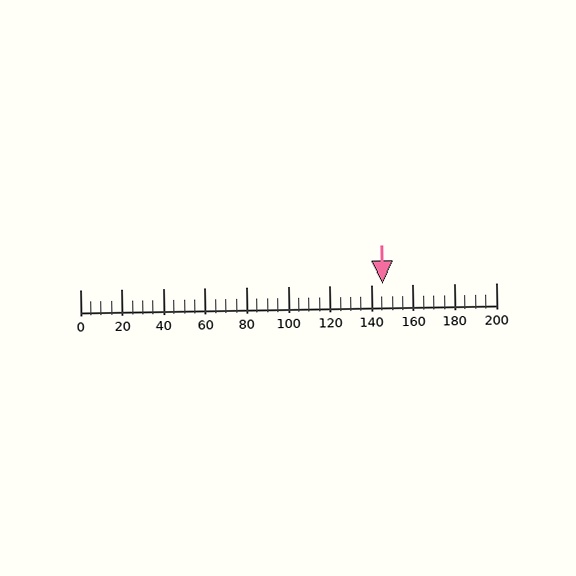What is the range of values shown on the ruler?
The ruler shows values from 0 to 200.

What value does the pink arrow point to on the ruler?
The pink arrow points to approximately 145.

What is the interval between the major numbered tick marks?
The major tick marks are spaced 20 units apart.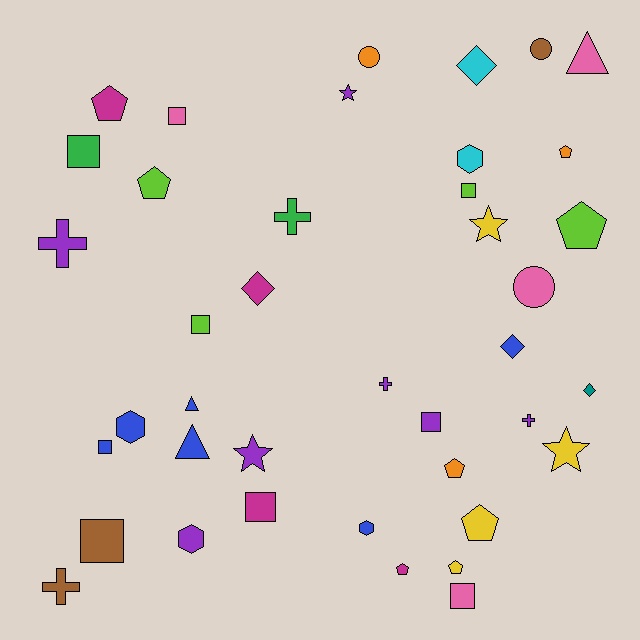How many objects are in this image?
There are 40 objects.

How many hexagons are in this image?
There are 4 hexagons.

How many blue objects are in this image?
There are 6 blue objects.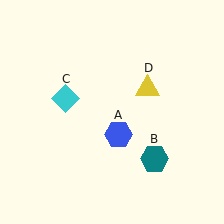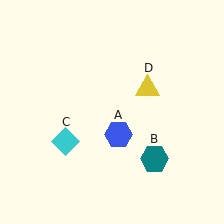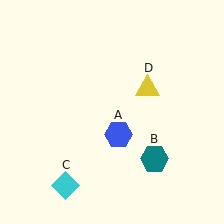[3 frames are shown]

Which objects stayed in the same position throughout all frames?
Blue hexagon (object A) and teal hexagon (object B) and yellow triangle (object D) remained stationary.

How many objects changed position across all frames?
1 object changed position: cyan diamond (object C).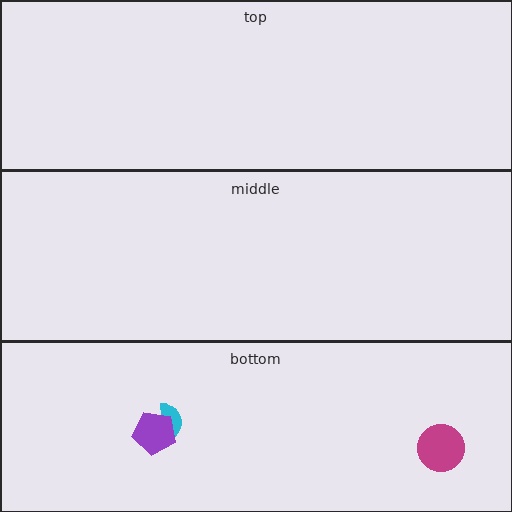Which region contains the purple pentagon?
The bottom region.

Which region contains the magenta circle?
The bottom region.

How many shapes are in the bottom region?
3.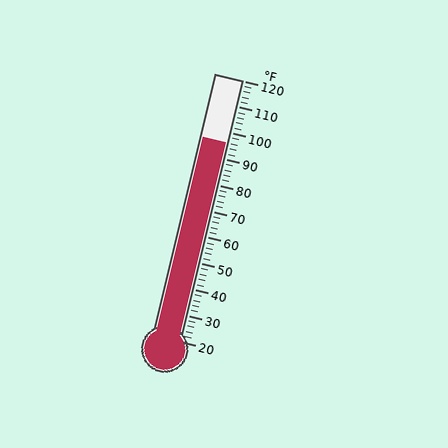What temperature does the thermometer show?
The thermometer shows approximately 96°F.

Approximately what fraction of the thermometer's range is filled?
The thermometer is filled to approximately 75% of its range.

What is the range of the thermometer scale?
The thermometer scale ranges from 20°F to 120°F.